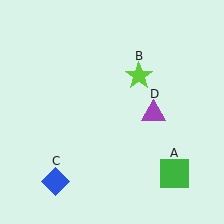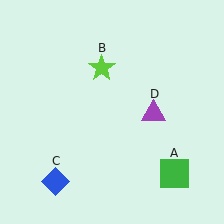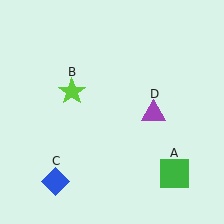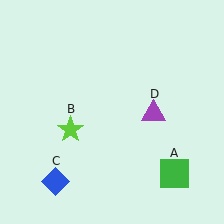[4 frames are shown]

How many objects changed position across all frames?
1 object changed position: lime star (object B).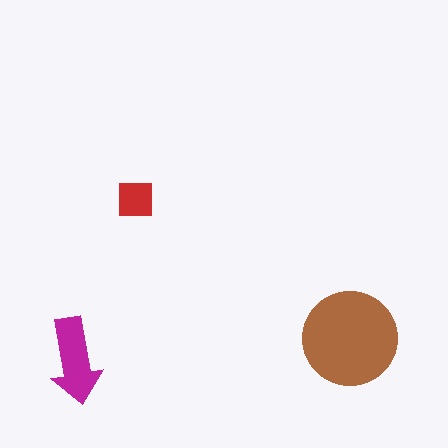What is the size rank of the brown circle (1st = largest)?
1st.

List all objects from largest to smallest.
The brown circle, the magenta arrow, the red square.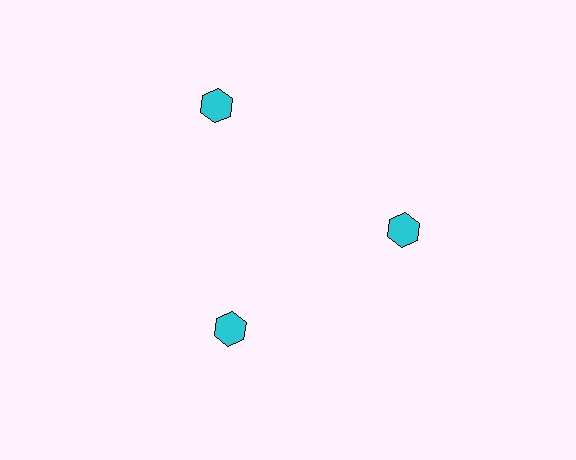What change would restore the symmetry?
The symmetry would be restored by moving it inward, back onto the ring so that all 3 hexagons sit at equal angles and equal distance from the center.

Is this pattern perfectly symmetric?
No. The 3 cyan hexagons are arranged in a ring, but one element near the 11 o'clock position is pushed outward from the center, breaking the 3-fold rotational symmetry.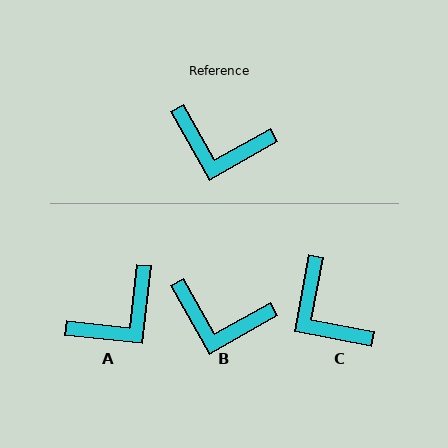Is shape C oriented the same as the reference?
No, it is off by about 40 degrees.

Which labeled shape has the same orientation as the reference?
B.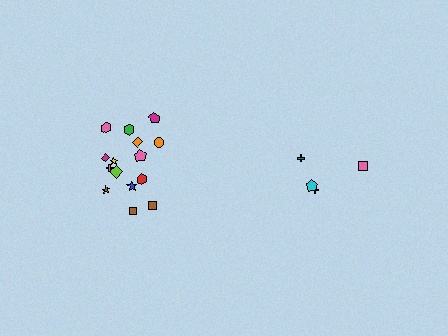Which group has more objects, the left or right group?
The left group.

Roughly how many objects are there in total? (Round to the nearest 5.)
Roughly 20 objects in total.